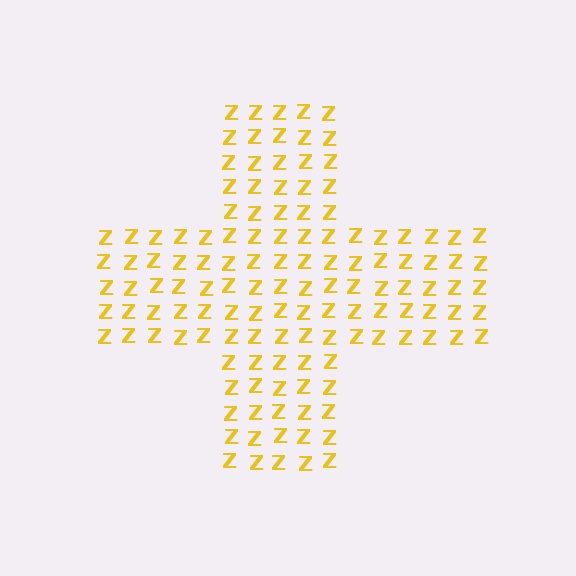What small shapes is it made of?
It is made of small letter Z's.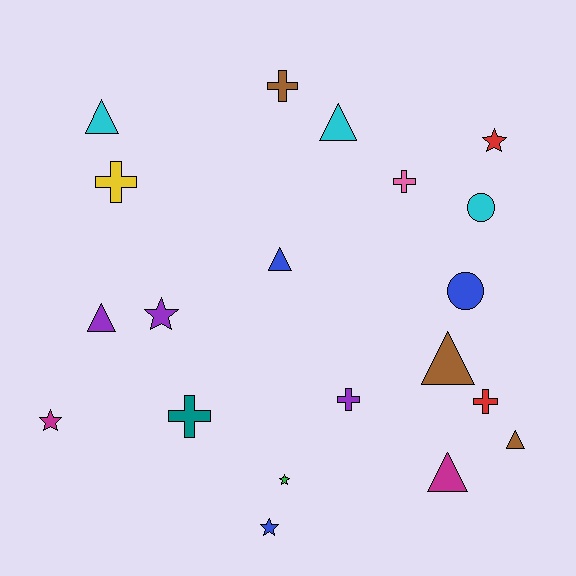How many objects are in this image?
There are 20 objects.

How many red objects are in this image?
There are 2 red objects.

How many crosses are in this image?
There are 6 crosses.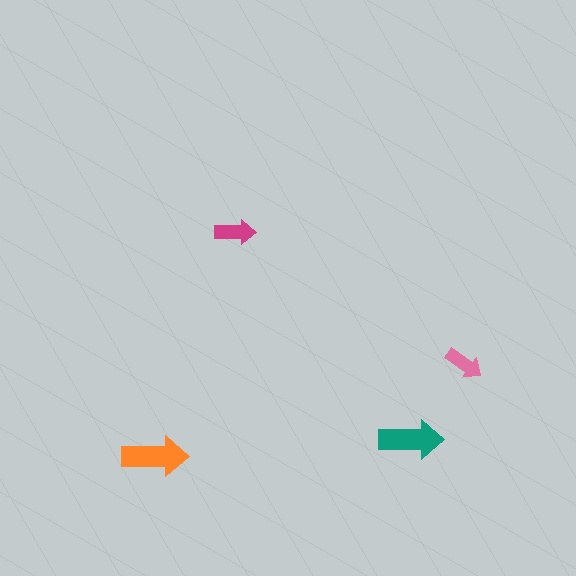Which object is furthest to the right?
The pink arrow is rightmost.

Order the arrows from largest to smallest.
the orange one, the teal one, the magenta one, the pink one.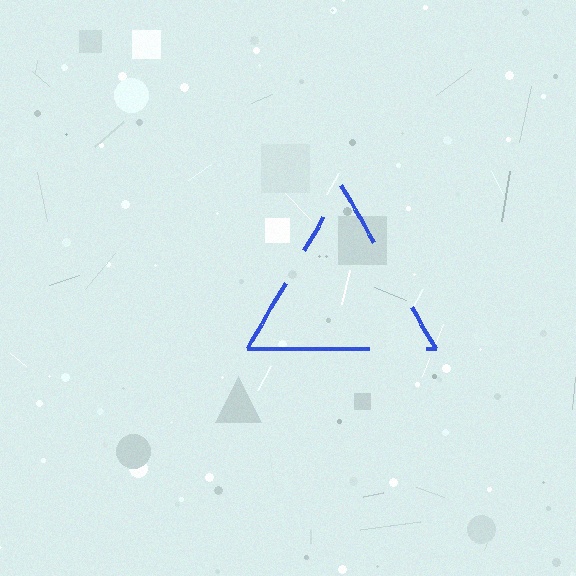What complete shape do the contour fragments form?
The contour fragments form a triangle.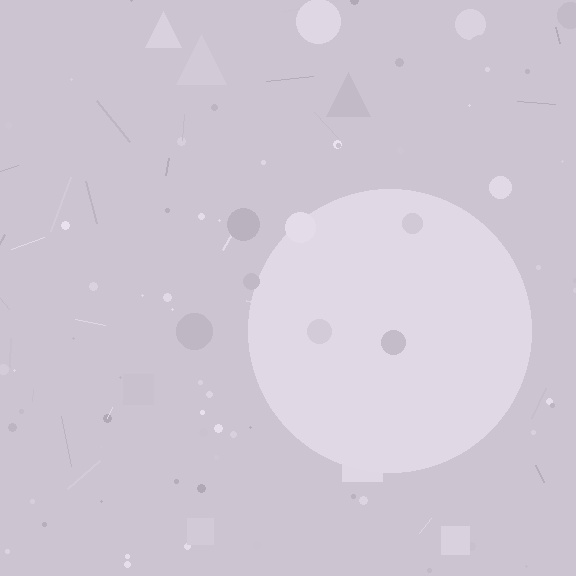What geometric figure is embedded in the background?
A circle is embedded in the background.